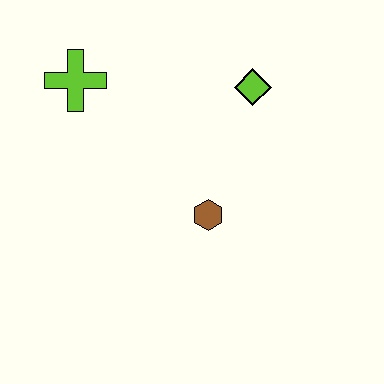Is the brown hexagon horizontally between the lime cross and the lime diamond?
Yes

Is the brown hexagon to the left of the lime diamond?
Yes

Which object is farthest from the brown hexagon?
The lime cross is farthest from the brown hexagon.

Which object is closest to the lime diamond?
The brown hexagon is closest to the lime diamond.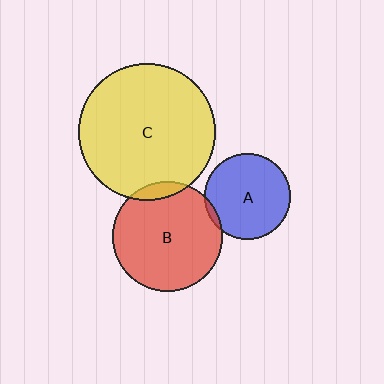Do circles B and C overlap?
Yes.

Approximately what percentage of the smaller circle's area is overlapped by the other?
Approximately 5%.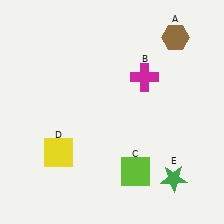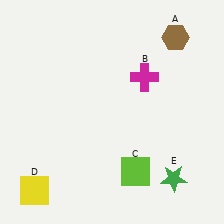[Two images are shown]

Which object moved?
The yellow square (D) moved down.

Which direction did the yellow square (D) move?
The yellow square (D) moved down.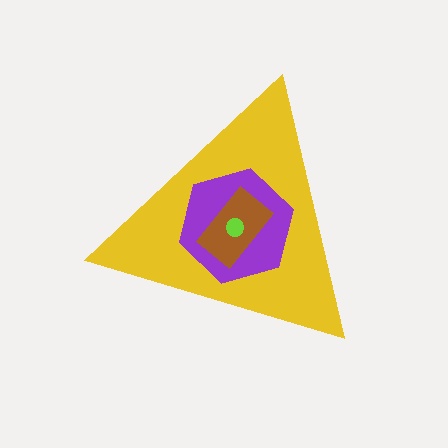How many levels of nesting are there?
4.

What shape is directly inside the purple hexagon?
The brown rectangle.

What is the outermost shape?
The yellow triangle.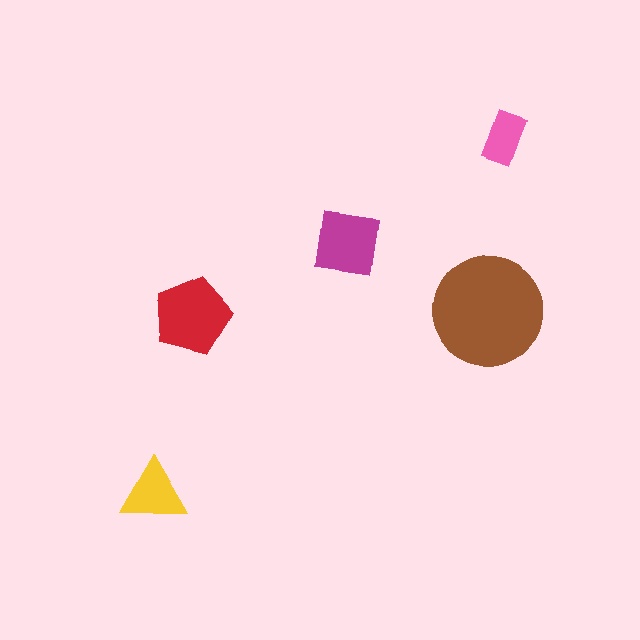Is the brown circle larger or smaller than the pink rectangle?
Larger.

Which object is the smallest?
The pink rectangle.